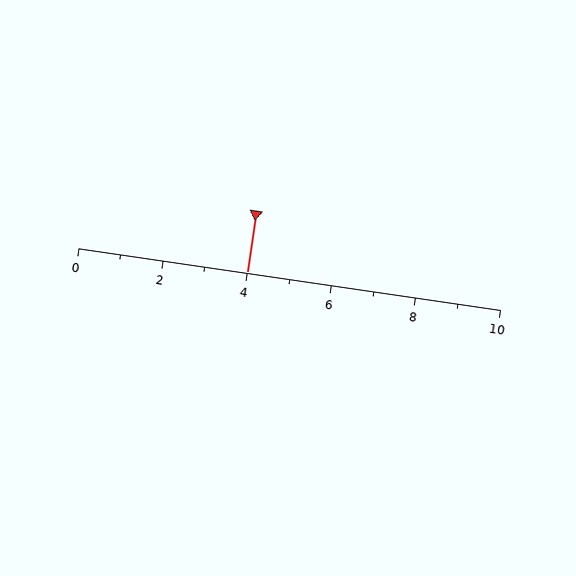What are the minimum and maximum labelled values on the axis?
The axis runs from 0 to 10.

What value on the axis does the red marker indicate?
The marker indicates approximately 4.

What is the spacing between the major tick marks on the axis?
The major ticks are spaced 2 apart.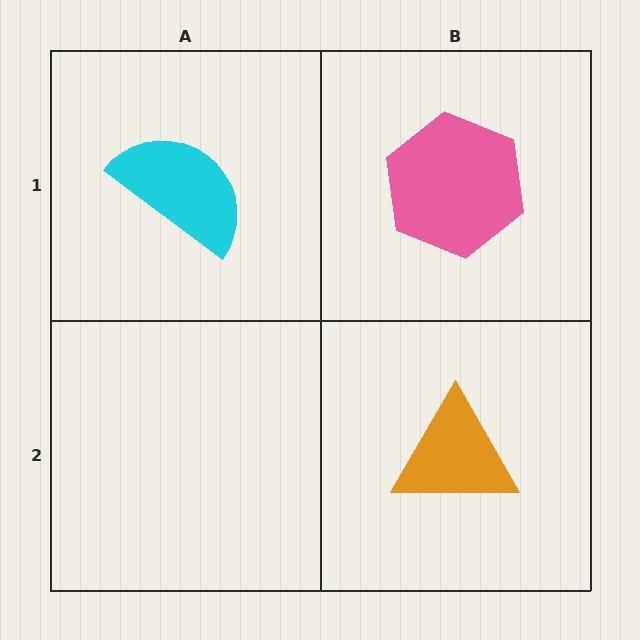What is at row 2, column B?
An orange triangle.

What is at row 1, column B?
A pink hexagon.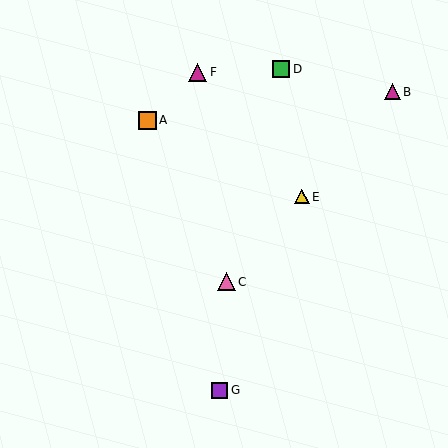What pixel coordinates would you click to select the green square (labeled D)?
Click at (281, 69) to select the green square D.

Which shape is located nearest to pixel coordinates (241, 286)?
The pink triangle (labeled C) at (226, 282) is nearest to that location.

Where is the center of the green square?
The center of the green square is at (281, 69).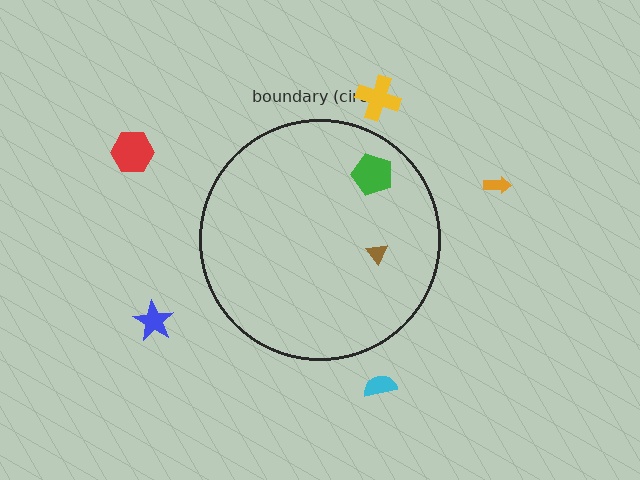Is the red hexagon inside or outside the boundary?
Outside.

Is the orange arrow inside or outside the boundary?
Outside.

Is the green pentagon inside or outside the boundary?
Inside.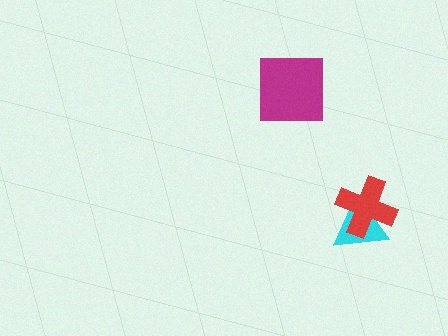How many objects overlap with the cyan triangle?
1 object overlaps with the cyan triangle.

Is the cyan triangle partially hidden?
Yes, it is partially covered by another shape.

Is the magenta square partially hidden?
No, no other shape covers it.